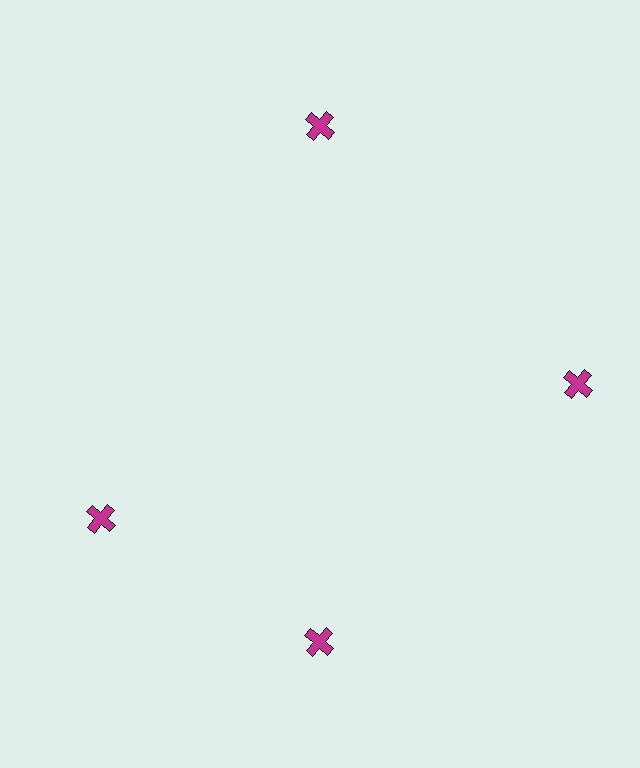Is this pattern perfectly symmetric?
No. The 4 magenta crosses are arranged in a ring, but one element near the 9 o'clock position is rotated out of alignment along the ring, breaking the 4-fold rotational symmetry.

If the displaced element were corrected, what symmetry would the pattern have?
It would have 4-fold rotational symmetry — the pattern would map onto itself every 90 degrees.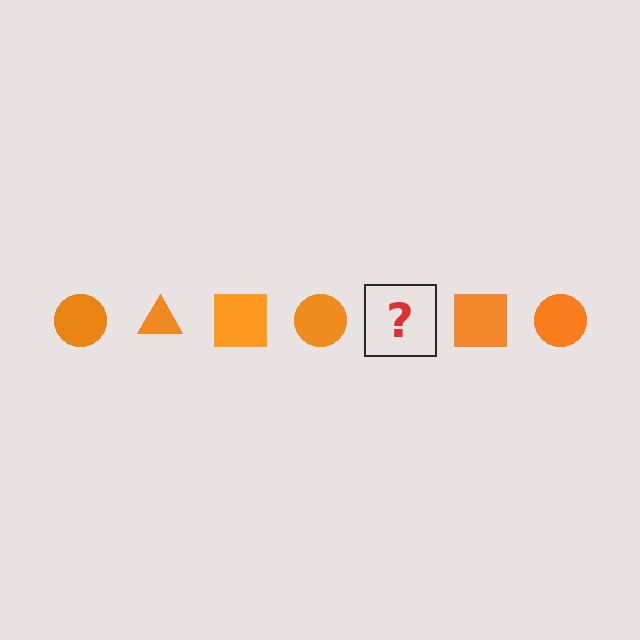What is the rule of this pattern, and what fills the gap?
The rule is that the pattern cycles through circle, triangle, square shapes in orange. The gap should be filled with an orange triangle.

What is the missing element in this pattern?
The missing element is an orange triangle.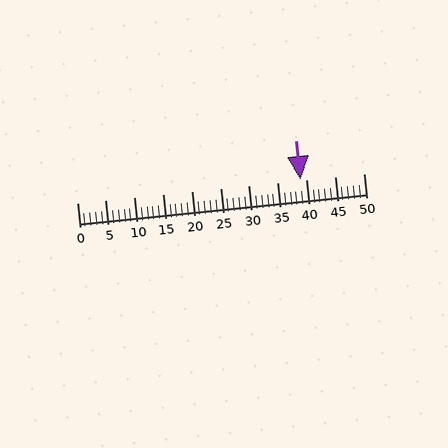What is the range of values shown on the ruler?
The ruler shows values from 0 to 50.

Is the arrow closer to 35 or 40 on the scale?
The arrow is closer to 40.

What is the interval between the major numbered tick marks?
The major tick marks are spaced 5 units apart.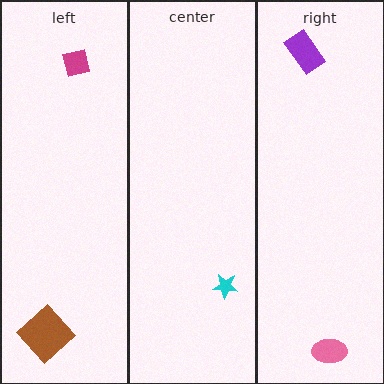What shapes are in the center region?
The cyan star.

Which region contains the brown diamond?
The left region.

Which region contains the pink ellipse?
The right region.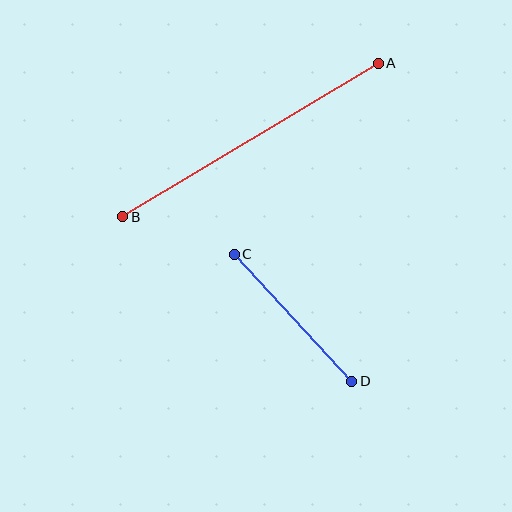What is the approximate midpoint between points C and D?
The midpoint is at approximately (293, 318) pixels.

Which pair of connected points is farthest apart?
Points A and B are farthest apart.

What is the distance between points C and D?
The distance is approximately 173 pixels.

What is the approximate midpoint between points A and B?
The midpoint is at approximately (251, 140) pixels.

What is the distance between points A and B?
The distance is approximately 298 pixels.